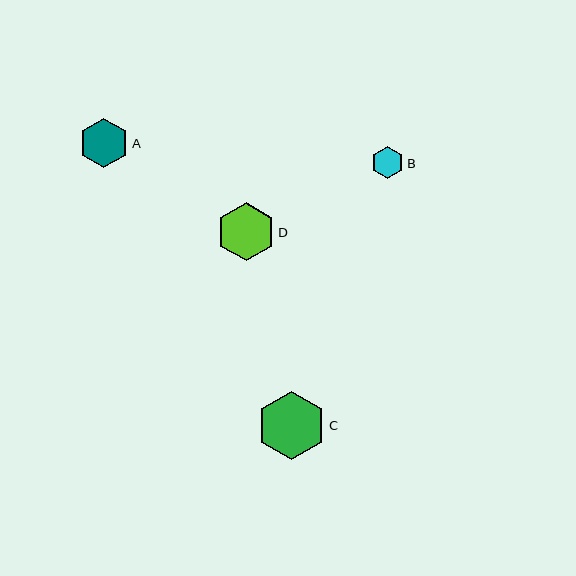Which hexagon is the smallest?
Hexagon B is the smallest with a size of approximately 33 pixels.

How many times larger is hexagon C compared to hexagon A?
Hexagon C is approximately 1.4 times the size of hexagon A.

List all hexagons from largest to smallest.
From largest to smallest: C, D, A, B.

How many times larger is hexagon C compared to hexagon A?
Hexagon C is approximately 1.4 times the size of hexagon A.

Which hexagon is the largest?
Hexagon C is the largest with a size of approximately 69 pixels.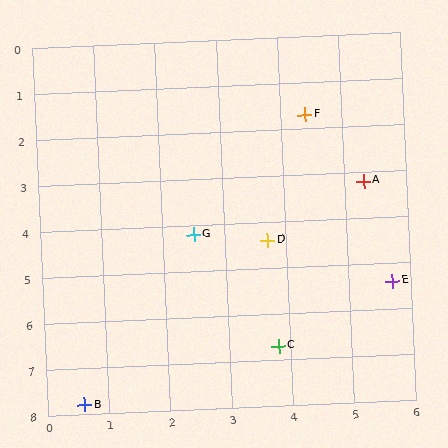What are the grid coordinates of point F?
Point F is at approximately (4.4, 1.7).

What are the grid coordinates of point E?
Point E is at approximately (5.7, 5.4).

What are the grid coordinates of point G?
Point G is at approximately (2.5, 4.2).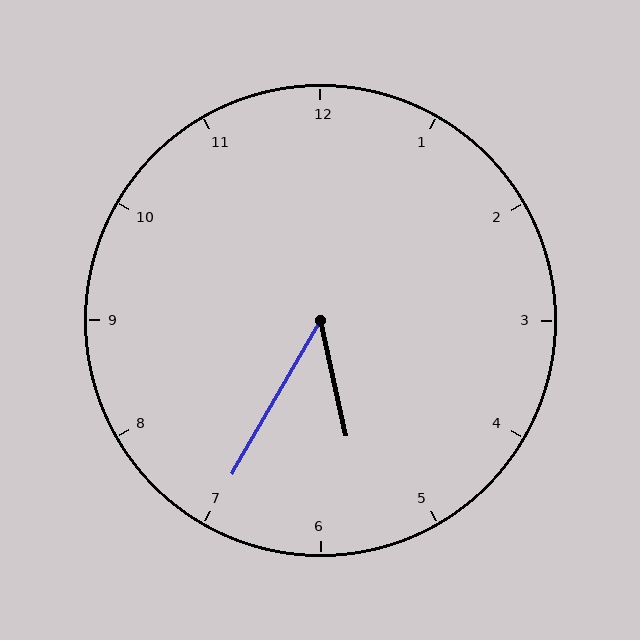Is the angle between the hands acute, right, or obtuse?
It is acute.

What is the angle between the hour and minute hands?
Approximately 42 degrees.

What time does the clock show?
5:35.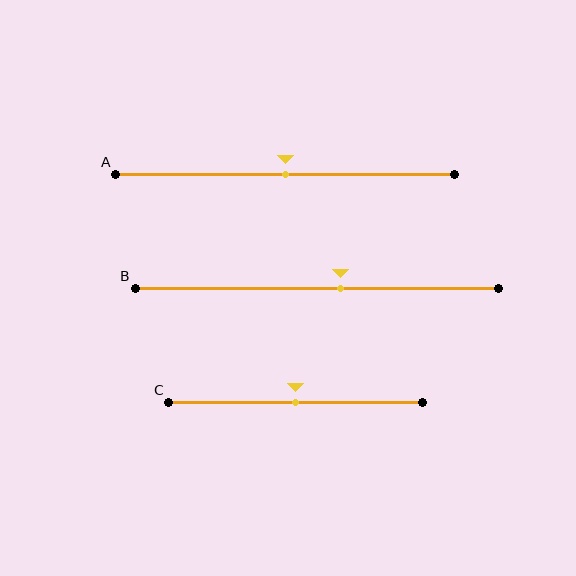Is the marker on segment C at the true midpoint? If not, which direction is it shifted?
Yes, the marker on segment C is at the true midpoint.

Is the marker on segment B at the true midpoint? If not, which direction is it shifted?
No, the marker on segment B is shifted to the right by about 6% of the segment length.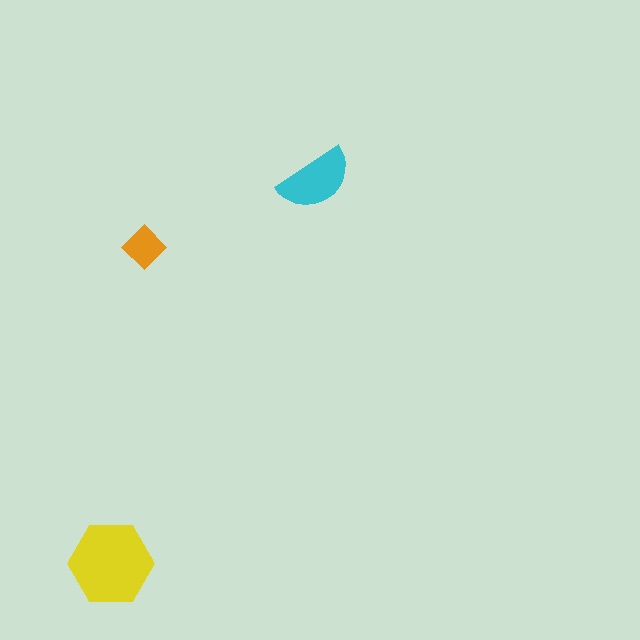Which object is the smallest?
The orange diamond.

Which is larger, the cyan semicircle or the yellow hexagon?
The yellow hexagon.